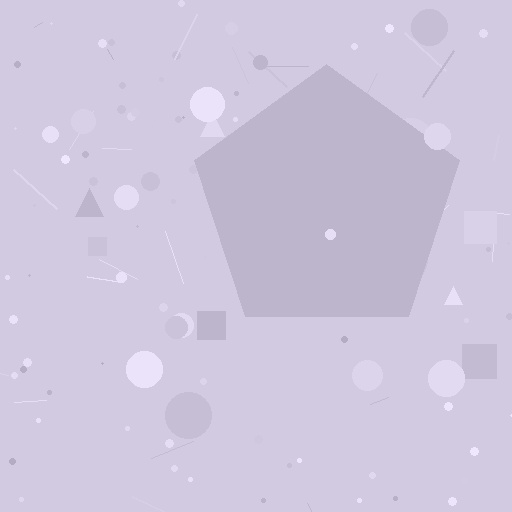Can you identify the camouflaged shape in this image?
The camouflaged shape is a pentagon.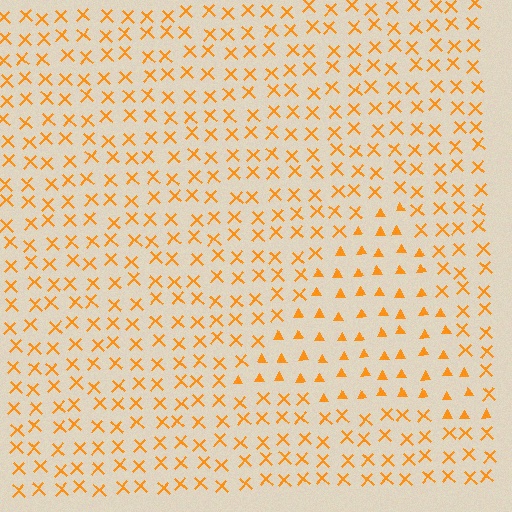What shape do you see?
I see a triangle.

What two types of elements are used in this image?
The image uses triangles inside the triangle region and X marks outside it.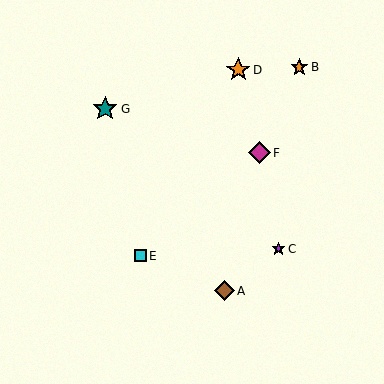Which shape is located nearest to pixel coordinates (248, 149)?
The magenta diamond (labeled F) at (259, 153) is nearest to that location.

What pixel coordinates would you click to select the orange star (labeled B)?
Click at (299, 67) to select the orange star B.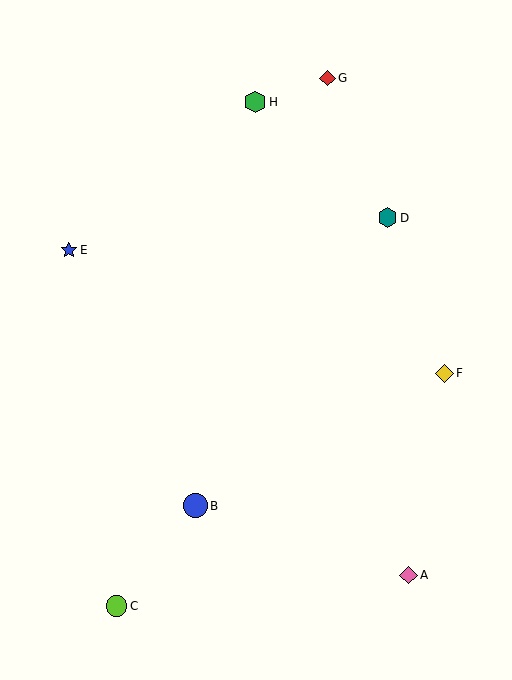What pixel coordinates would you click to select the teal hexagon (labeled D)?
Click at (387, 218) to select the teal hexagon D.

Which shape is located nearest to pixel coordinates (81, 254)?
The blue star (labeled E) at (69, 250) is nearest to that location.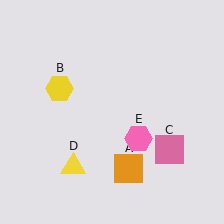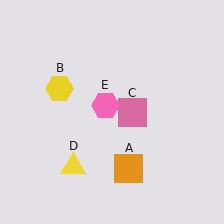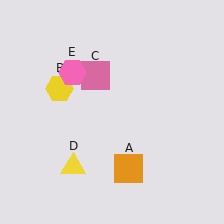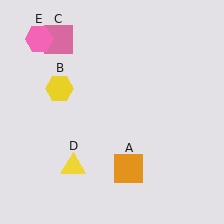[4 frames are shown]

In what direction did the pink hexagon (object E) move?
The pink hexagon (object E) moved up and to the left.